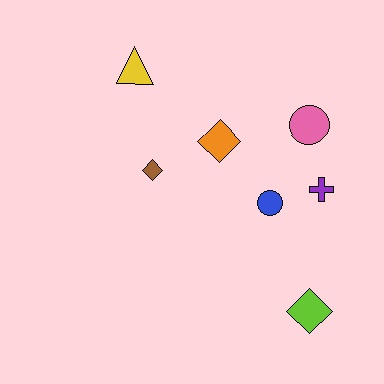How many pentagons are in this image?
There are no pentagons.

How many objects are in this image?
There are 7 objects.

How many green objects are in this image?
There are no green objects.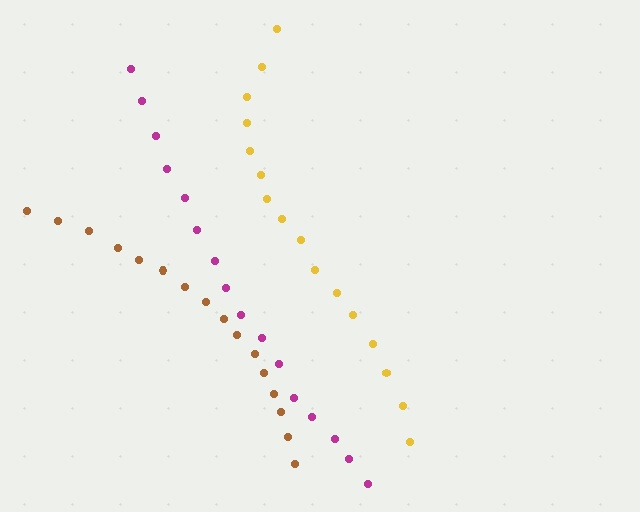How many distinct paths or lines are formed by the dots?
There are 3 distinct paths.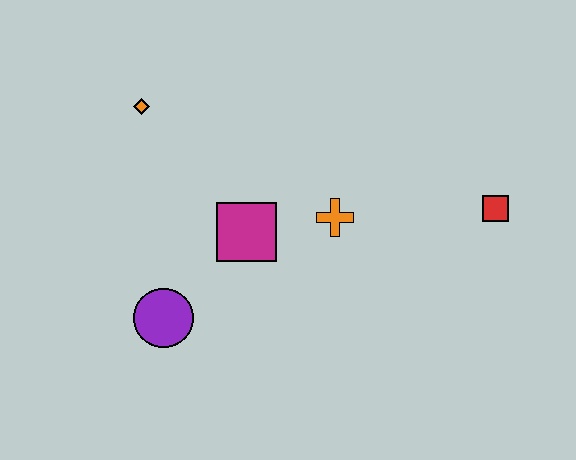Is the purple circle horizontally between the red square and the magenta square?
No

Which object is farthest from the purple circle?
The red square is farthest from the purple circle.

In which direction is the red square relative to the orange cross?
The red square is to the right of the orange cross.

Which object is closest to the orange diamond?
The magenta square is closest to the orange diamond.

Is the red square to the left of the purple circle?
No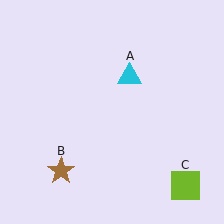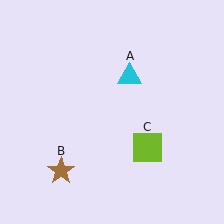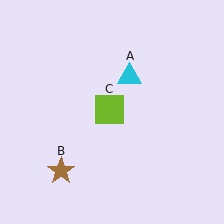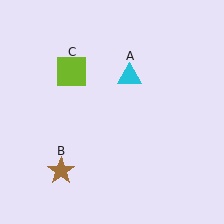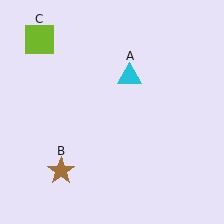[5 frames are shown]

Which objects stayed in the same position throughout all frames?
Cyan triangle (object A) and brown star (object B) remained stationary.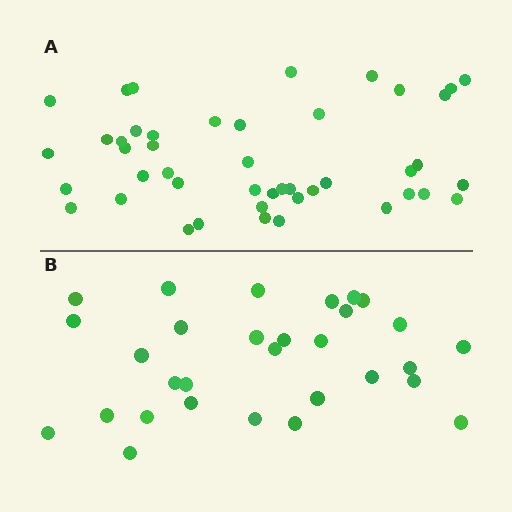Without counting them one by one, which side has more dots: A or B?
Region A (the top region) has more dots.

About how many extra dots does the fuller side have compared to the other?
Region A has approximately 15 more dots than region B.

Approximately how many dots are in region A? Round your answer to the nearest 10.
About 40 dots. (The exact count is 45, which rounds to 40.)